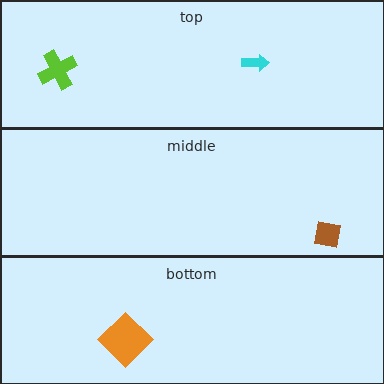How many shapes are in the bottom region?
1.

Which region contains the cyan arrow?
The top region.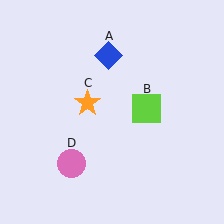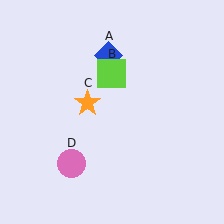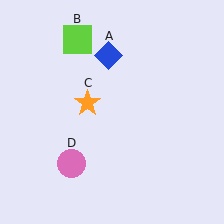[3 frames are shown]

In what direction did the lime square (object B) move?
The lime square (object B) moved up and to the left.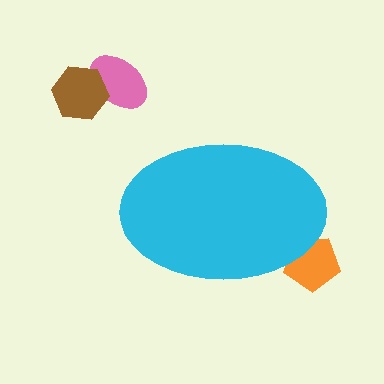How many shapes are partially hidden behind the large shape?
1 shape is partially hidden.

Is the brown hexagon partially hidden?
No, the brown hexagon is fully visible.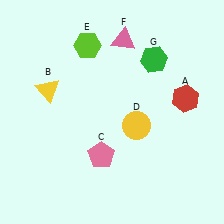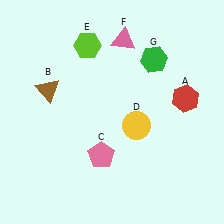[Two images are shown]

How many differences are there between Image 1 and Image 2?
There is 1 difference between the two images.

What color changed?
The triangle (B) changed from yellow in Image 1 to brown in Image 2.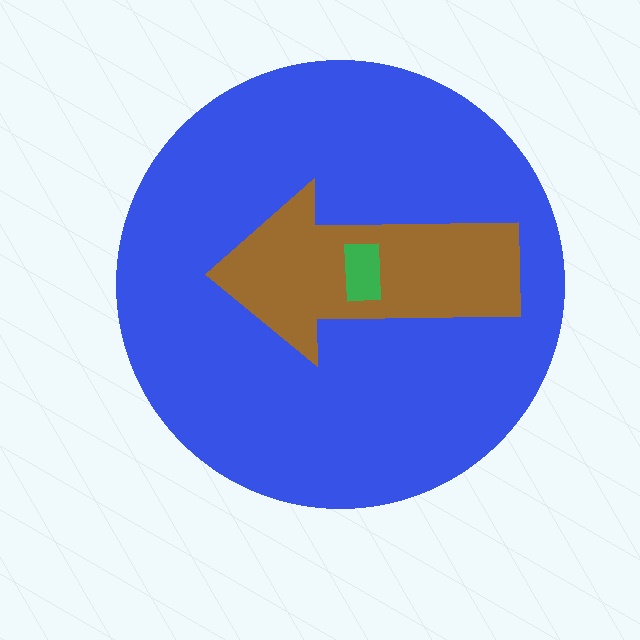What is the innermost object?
The green rectangle.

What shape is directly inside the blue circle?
The brown arrow.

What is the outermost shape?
The blue circle.